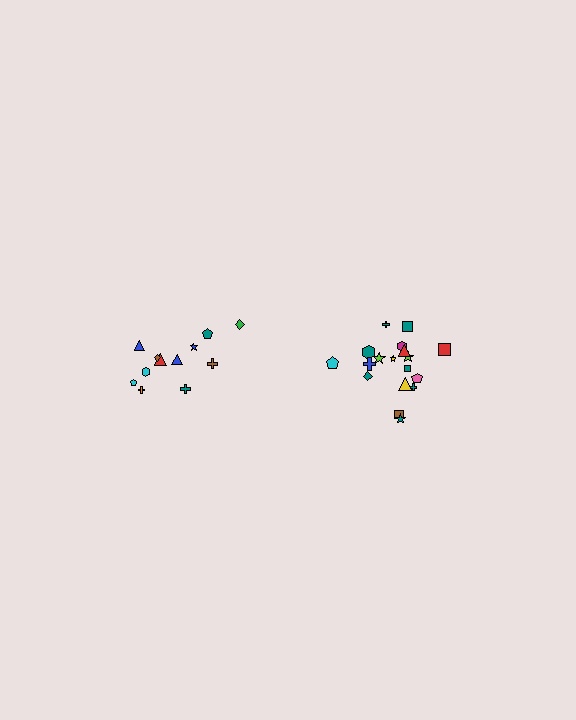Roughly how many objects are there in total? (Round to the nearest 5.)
Roughly 30 objects in total.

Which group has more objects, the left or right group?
The right group.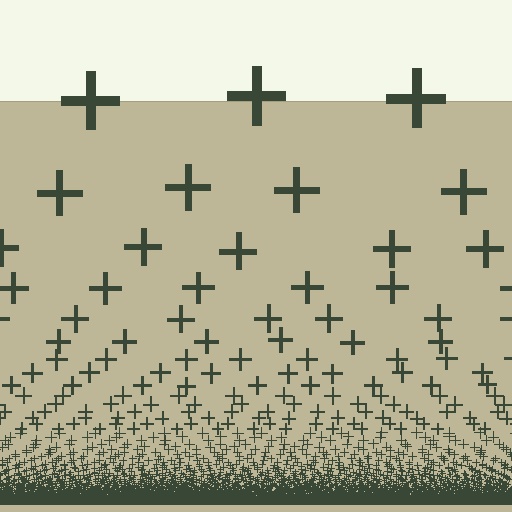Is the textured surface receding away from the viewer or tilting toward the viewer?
The surface appears to tilt toward the viewer. Texture elements get larger and sparser toward the top.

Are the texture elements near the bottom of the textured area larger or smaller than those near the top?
Smaller. The gradient is inverted — elements near the bottom are smaller and denser.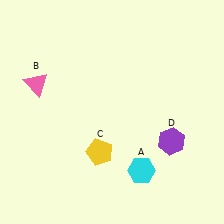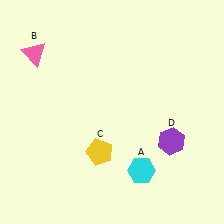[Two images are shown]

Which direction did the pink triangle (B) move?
The pink triangle (B) moved up.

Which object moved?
The pink triangle (B) moved up.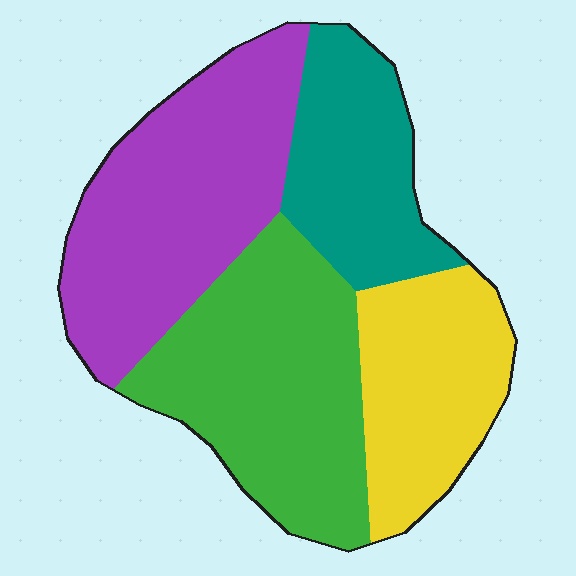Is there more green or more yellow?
Green.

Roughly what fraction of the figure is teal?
Teal covers 18% of the figure.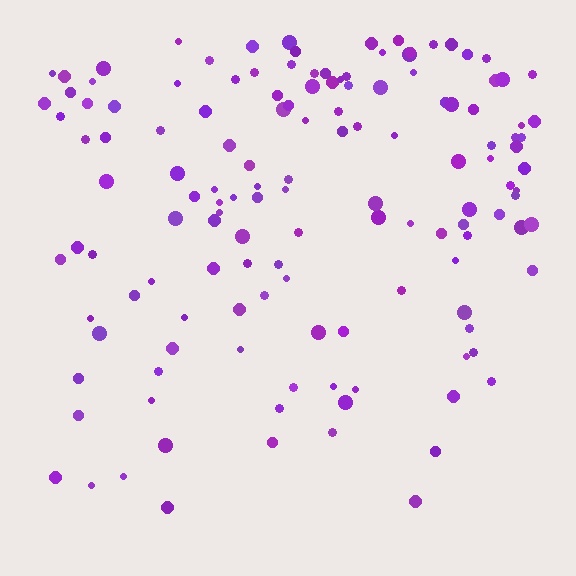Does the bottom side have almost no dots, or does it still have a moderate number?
Still a moderate number, just noticeably fewer than the top.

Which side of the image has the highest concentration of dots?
The top.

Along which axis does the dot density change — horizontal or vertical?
Vertical.